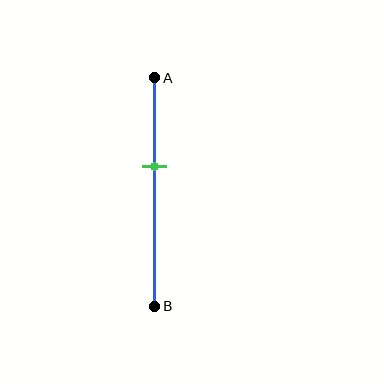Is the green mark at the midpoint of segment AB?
No, the mark is at about 40% from A, not at the 50% midpoint.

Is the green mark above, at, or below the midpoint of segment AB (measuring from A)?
The green mark is above the midpoint of segment AB.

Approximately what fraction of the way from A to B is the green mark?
The green mark is approximately 40% of the way from A to B.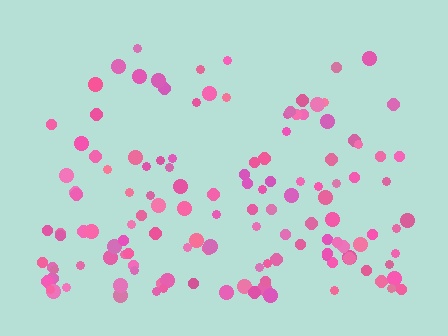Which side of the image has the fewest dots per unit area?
The top.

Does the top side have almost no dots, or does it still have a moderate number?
Still a moderate number, just noticeably fewer than the bottom.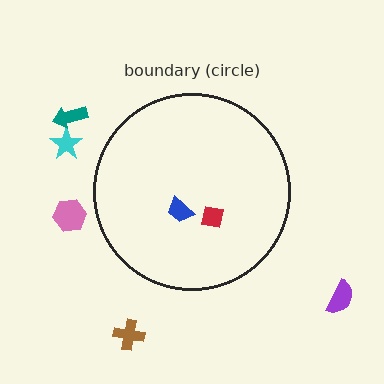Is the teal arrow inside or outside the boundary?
Outside.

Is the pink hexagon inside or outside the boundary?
Outside.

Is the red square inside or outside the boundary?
Inside.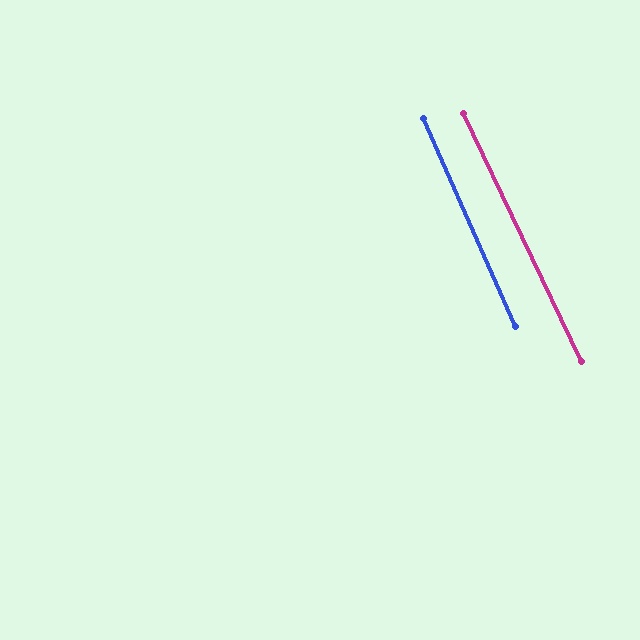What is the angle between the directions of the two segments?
Approximately 2 degrees.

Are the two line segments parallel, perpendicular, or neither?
Parallel — their directions differ by only 1.7°.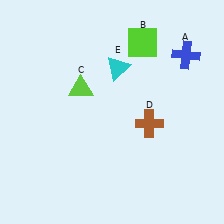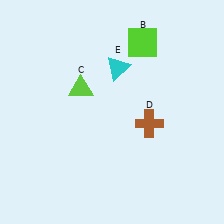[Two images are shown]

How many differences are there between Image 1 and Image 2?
There is 1 difference between the two images.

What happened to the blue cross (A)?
The blue cross (A) was removed in Image 2. It was in the top-right area of Image 1.